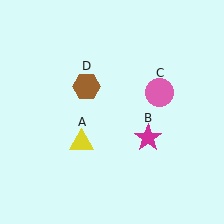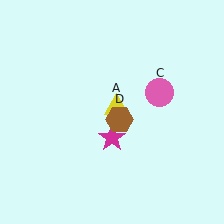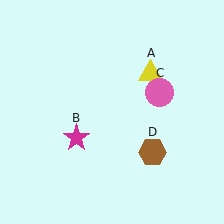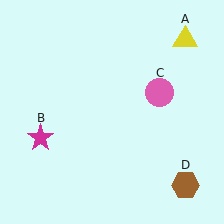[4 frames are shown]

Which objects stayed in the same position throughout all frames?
Pink circle (object C) remained stationary.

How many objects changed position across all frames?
3 objects changed position: yellow triangle (object A), magenta star (object B), brown hexagon (object D).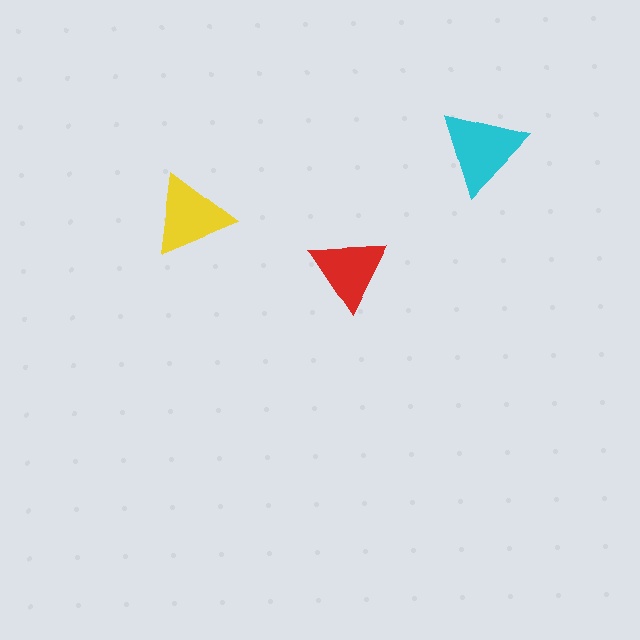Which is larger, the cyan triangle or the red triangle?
The cyan one.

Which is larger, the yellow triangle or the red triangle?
The yellow one.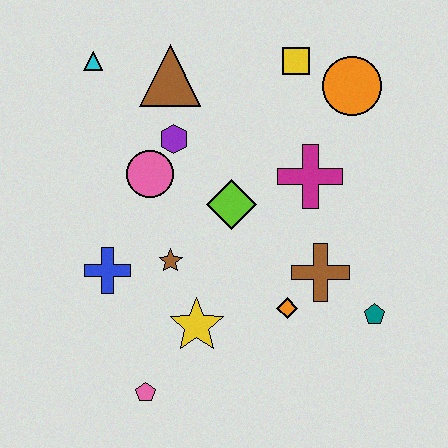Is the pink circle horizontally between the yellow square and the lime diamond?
No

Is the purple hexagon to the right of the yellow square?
No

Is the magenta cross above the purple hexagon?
No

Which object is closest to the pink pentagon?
The yellow star is closest to the pink pentagon.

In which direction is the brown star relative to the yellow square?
The brown star is below the yellow square.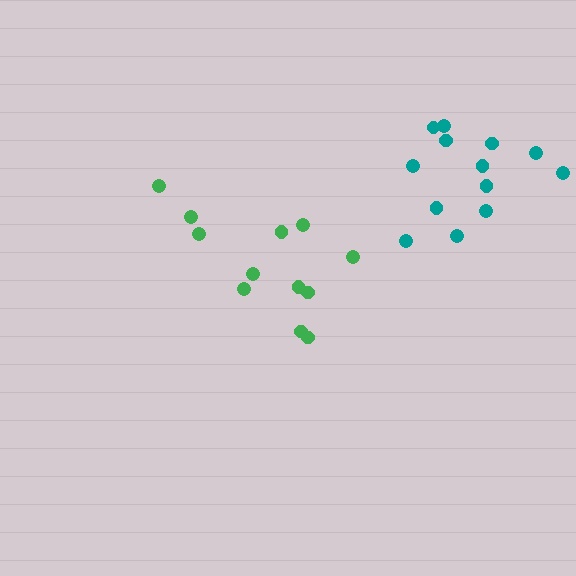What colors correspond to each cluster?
The clusters are colored: teal, green.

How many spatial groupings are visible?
There are 2 spatial groupings.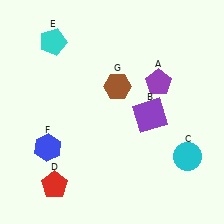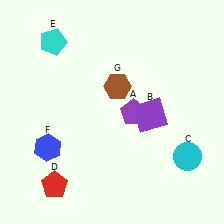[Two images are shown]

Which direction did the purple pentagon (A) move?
The purple pentagon (A) moved down.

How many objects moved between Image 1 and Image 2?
1 object moved between the two images.